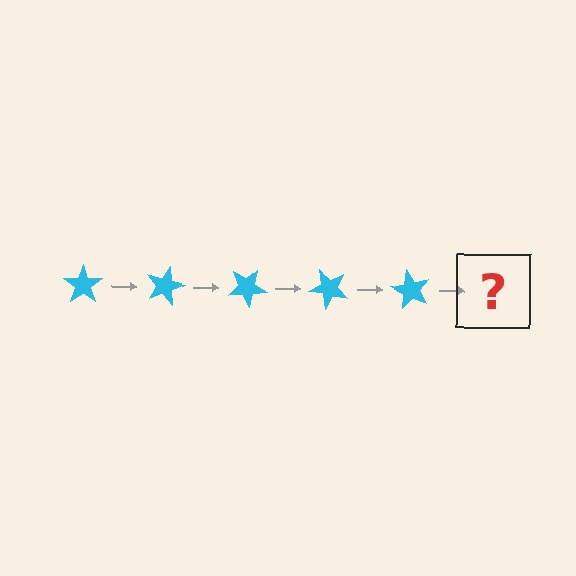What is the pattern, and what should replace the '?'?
The pattern is that the star rotates 15 degrees each step. The '?' should be a cyan star rotated 75 degrees.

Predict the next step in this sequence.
The next step is a cyan star rotated 75 degrees.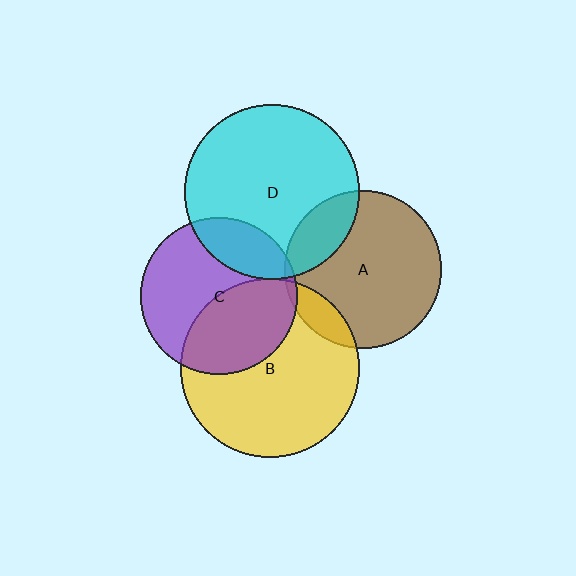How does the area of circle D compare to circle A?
Approximately 1.2 times.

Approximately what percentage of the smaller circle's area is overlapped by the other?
Approximately 40%.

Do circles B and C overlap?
Yes.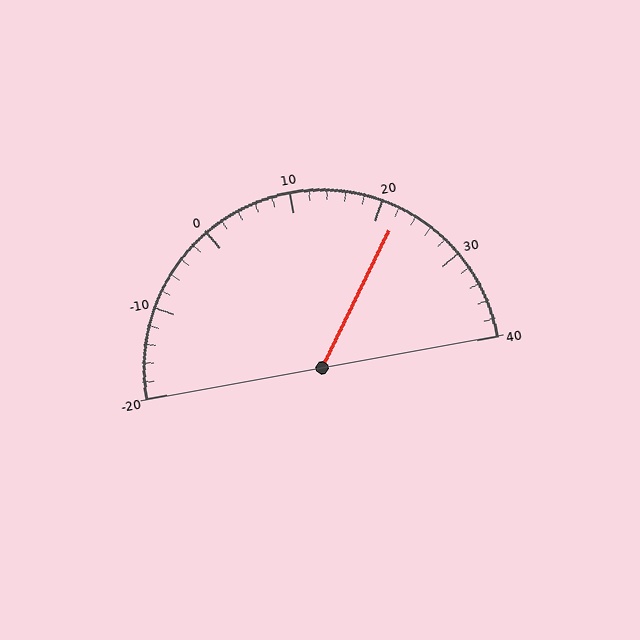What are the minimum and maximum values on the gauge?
The gauge ranges from -20 to 40.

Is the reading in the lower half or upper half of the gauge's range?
The reading is in the upper half of the range (-20 to 40).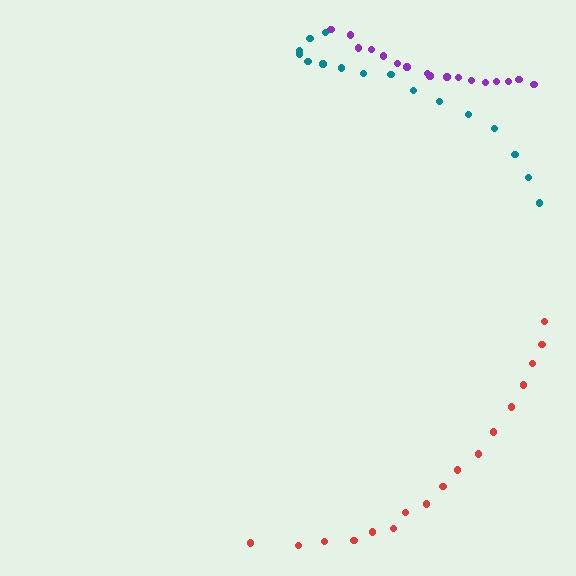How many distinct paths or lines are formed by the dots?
There are 3 distinct paths.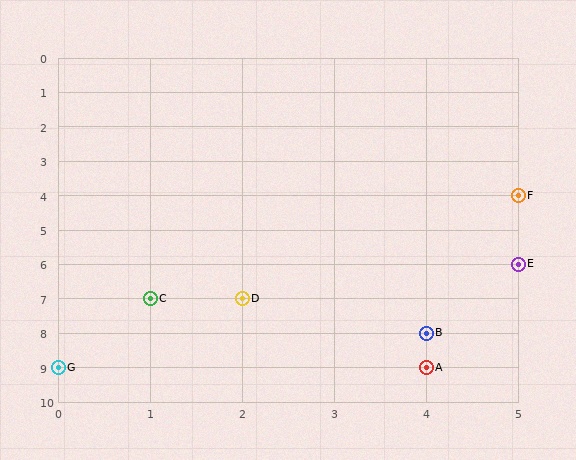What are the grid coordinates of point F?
Point F is at grid coordinates (5, 4).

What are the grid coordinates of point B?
Point B is at grid coordinates (4, 8).